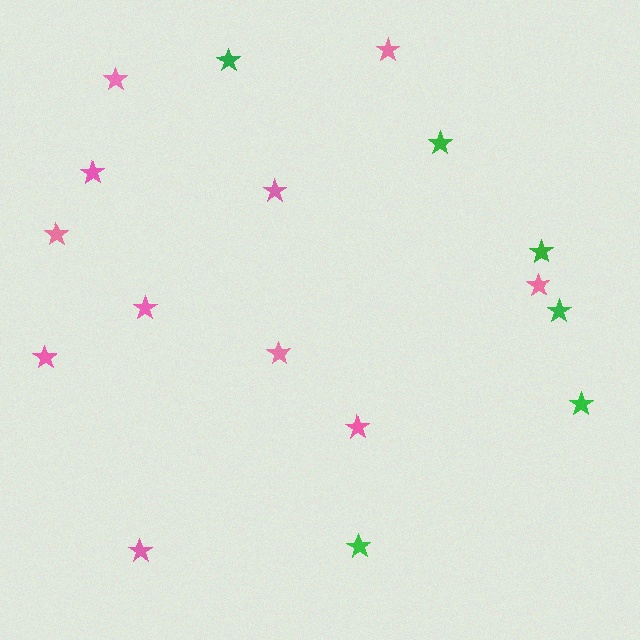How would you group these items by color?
There are 2 groups: one group of pink stars (11) and one group of green stars (6).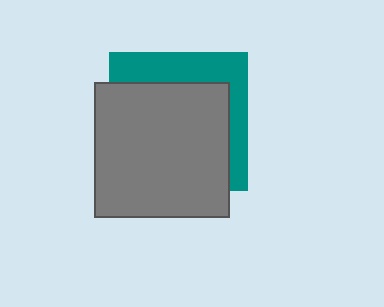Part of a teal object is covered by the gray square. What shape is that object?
It is a square.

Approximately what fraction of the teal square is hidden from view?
Roughly 68% of the teal square is hidden behind the gray square.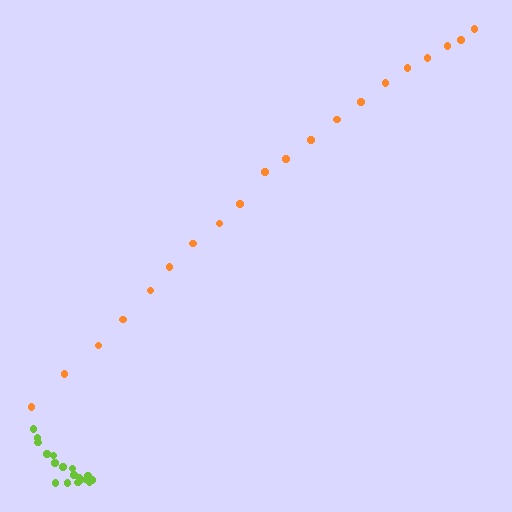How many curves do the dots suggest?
There are 2 distinct paths.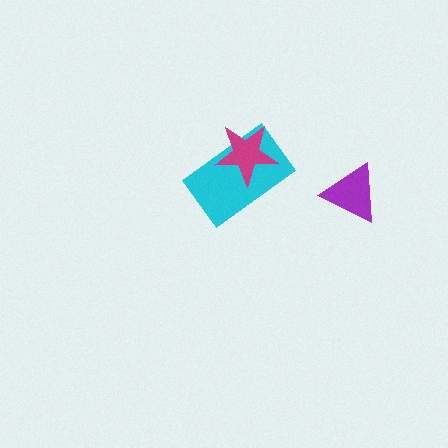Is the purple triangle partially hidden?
No, no other shape covers it.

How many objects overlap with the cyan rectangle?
1 object overlaps with the cyan rectangle.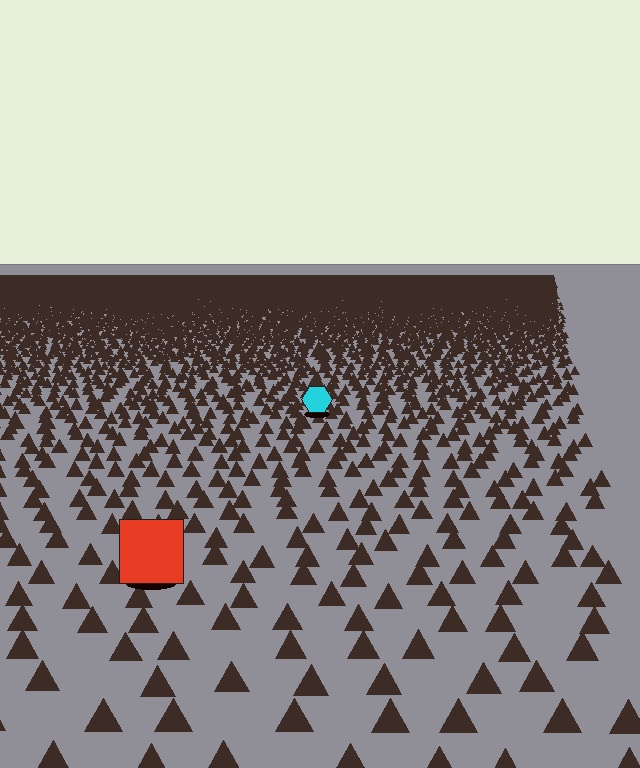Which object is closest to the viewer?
The red square is closest. The texture marks near it are larger and more spread out.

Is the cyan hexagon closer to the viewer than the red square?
No. The red square is closer — you can tell from the texture gradient: the ground texture is coarser near it.